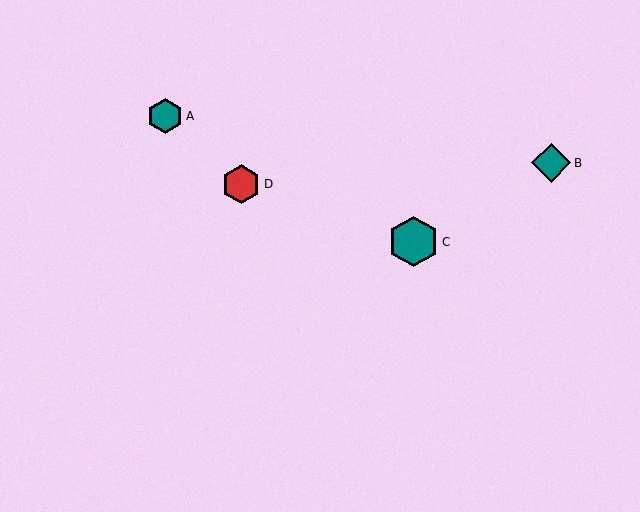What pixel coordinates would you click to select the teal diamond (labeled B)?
Click at (551, 163) to select the teal diamond B.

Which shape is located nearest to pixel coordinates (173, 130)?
The teal hexagon (labeled A) at (165, 116) is nearest to that location.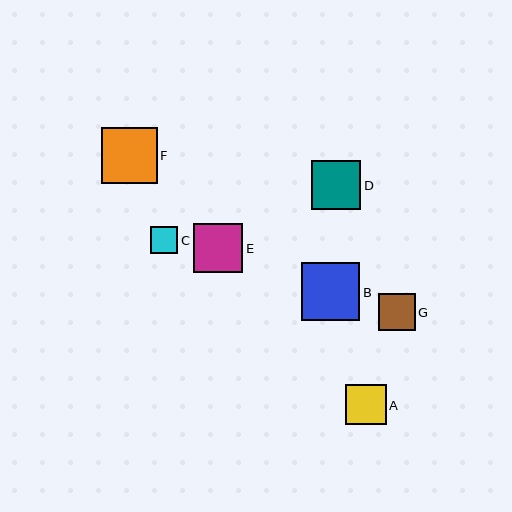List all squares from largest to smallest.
From largest to smallest: B, F, D, E, A, G, C.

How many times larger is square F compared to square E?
Square F is approximately 1.1 times the size of square E.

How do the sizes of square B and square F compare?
Square B and square F are approximately the same size.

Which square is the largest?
Square B is the largest with a size of approximately 59 pixels.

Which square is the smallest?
Square C is the smallest with a size of approximately 28 pixels.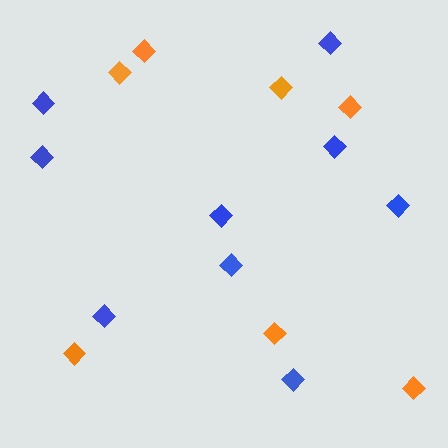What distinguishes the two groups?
There are 2 groups: one group of blue diamonds (9) and one group of orange diamonds (7).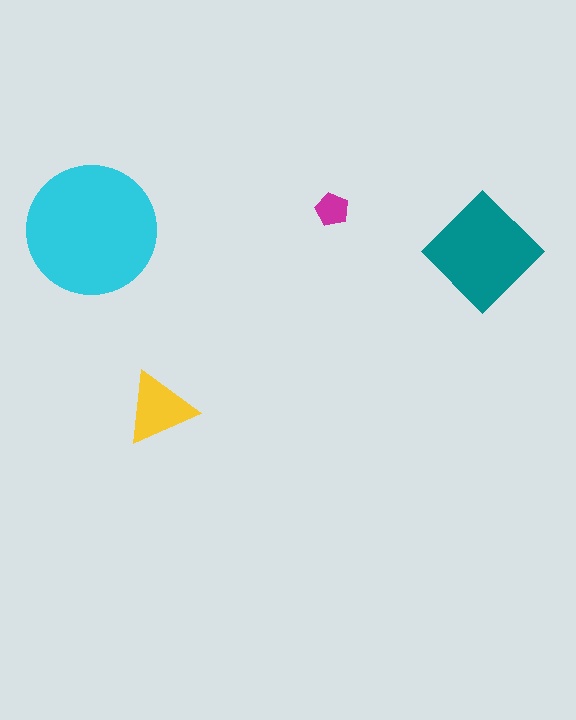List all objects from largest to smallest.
The cyan circle, the teal diamond, the yellow triangle, the magenta pentagon.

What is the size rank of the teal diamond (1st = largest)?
2nd.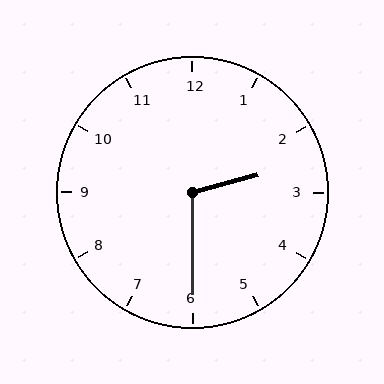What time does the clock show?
2:30.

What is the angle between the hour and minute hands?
Approximately 105 degrees.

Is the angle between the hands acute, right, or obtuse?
It is obtuse.